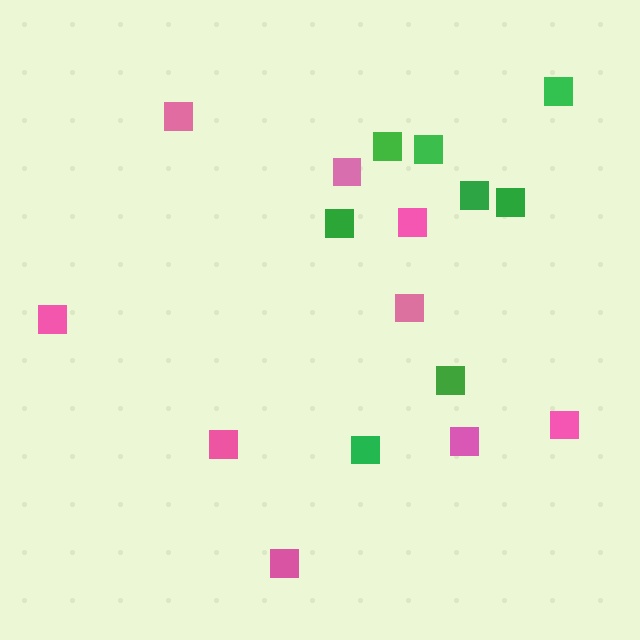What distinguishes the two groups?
There are 2 groups: one group of pink squares (9) and one group of green squares (8).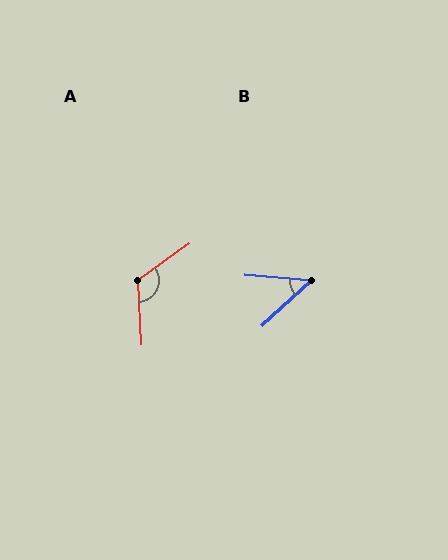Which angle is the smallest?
B, at approximately 48 degrees.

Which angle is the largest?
A, at approximately 122 degrees.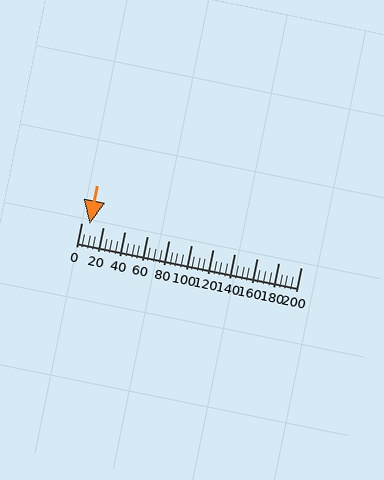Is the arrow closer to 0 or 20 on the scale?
The arrow is closer to 0.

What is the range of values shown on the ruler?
The ruler shows values from 0 to 200.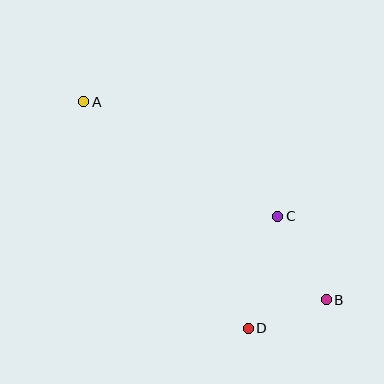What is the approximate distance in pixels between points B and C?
The distance between B and C is approximately 96 pixels.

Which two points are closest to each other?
Points B and D are closest to each other.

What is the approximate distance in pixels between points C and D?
The distance between C and D is approximately 116 pixels.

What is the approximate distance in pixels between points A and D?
The distance between A and D is approximately 280 pixels.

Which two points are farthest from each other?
Points A and B are farthest from each other.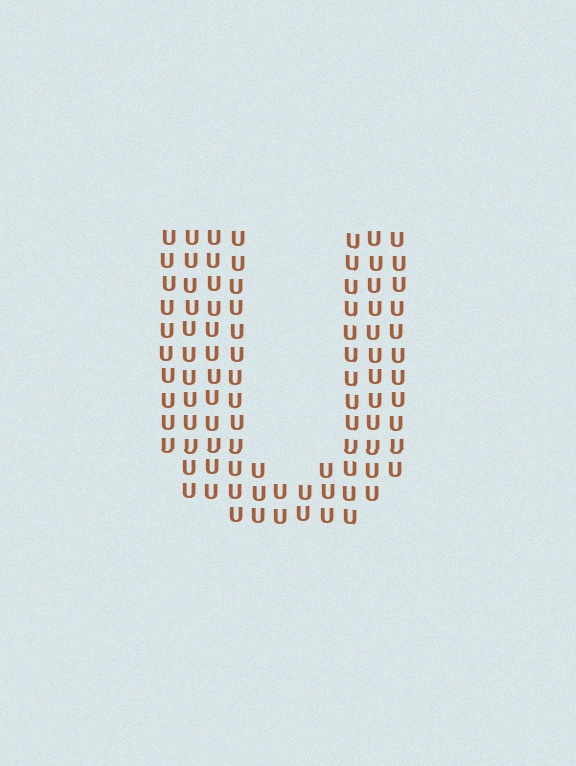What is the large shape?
The large shape is the letter U.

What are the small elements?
The small elements are letter U's.